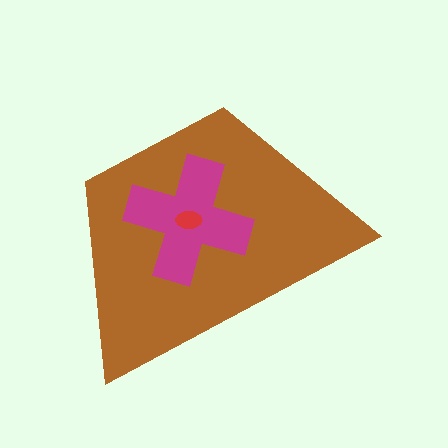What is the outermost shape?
The brown trapezoid.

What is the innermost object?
The red ellipse.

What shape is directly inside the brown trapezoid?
The magenta cross.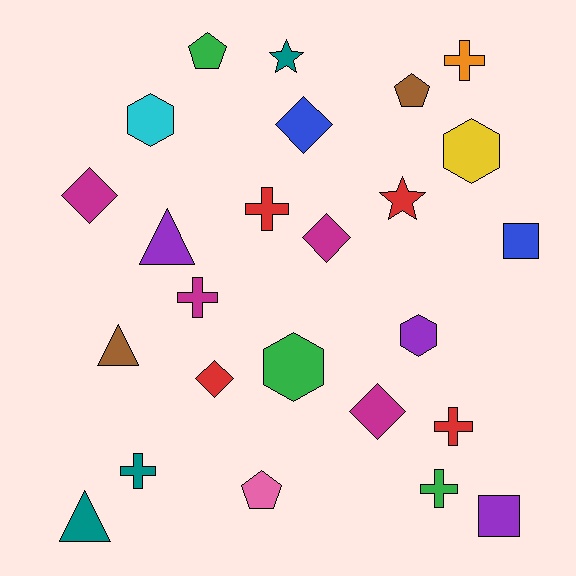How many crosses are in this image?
There are 6 crosses.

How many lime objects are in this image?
There are no lime objects.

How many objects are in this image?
There are 25 objects.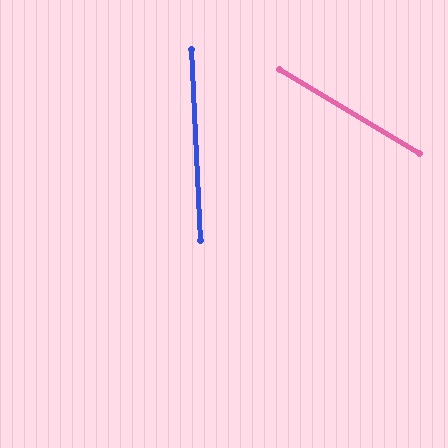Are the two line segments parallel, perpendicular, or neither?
Neither parallel nor perpendicular — they differ by about 56°.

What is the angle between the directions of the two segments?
Approximately 56 degrees.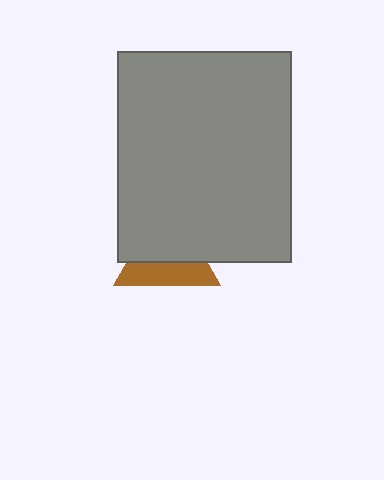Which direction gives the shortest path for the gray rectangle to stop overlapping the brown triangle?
Moving up gives the shortest separation.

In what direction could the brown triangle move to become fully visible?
The brown triangle could move down. That would shift it out from behind the gray rectangle entirely.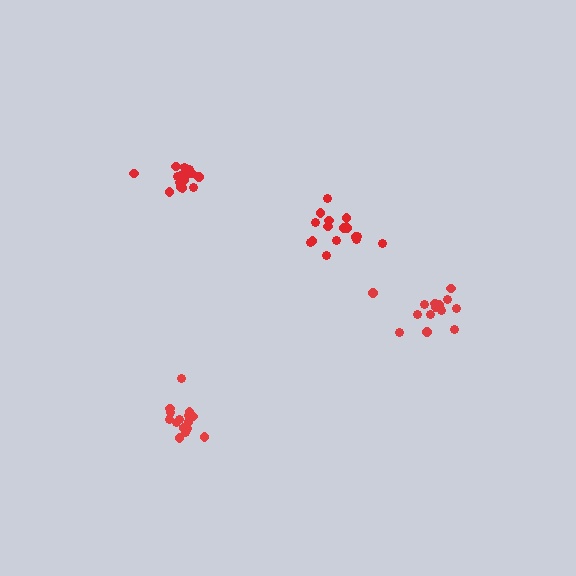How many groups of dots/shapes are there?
There are 4 groups.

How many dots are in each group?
Group 1: 15 dots, Group 2: 16 dots, Group 3: 14 dots, Group 4: 17 dots (62 total).